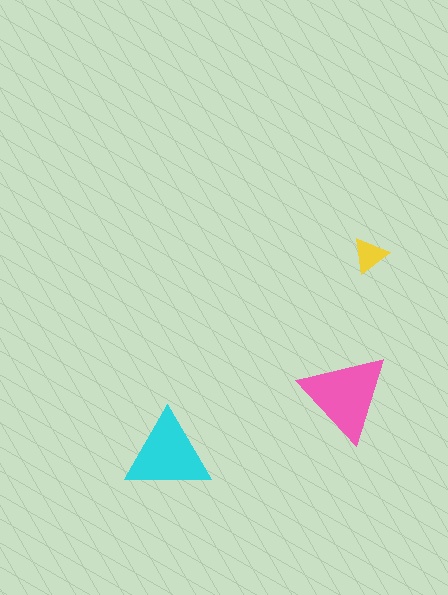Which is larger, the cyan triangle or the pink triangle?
The pink one.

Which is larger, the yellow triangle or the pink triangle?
The pink one.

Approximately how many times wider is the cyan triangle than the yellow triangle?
About 2.5 times wider.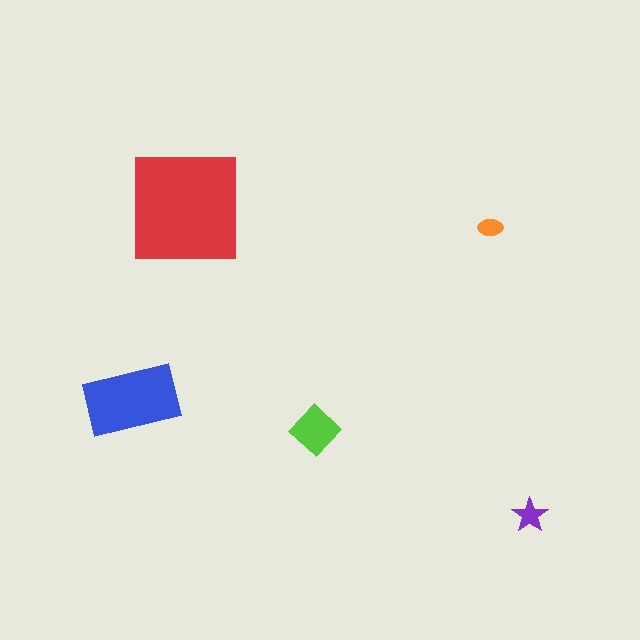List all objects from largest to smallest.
The red square, the blue rectangle, the lime diamond, the purple star, the orange ellipse.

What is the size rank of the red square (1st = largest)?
1st.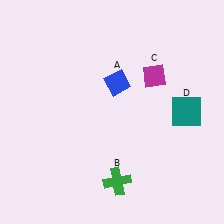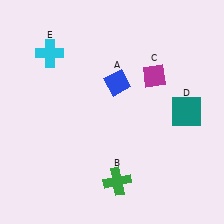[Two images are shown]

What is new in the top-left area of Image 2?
A cyan cross (E) was added in the top-left area of Image 2.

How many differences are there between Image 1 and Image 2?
There is 1 difference between the two images.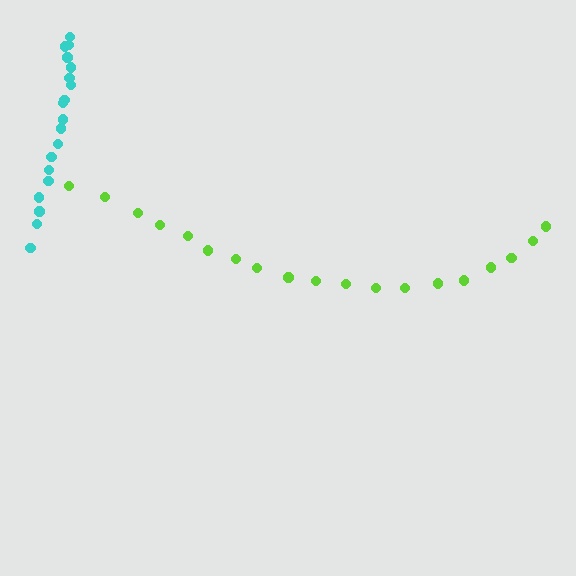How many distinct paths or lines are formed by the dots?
There are 2 distinct paths.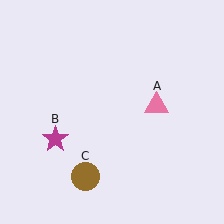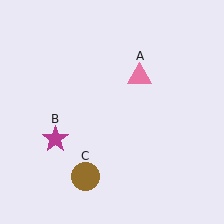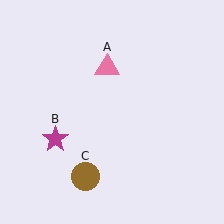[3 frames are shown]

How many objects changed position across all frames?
1 object changed position: pink triangle (object A).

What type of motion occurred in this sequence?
The pink triangle (object A) rotated counterclockwise around the center of the scene.